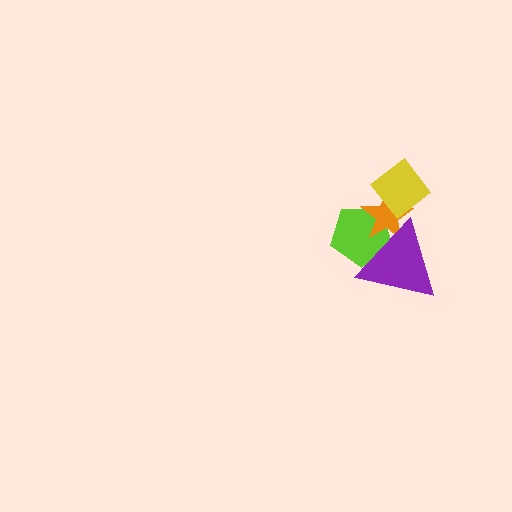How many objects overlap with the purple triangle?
2 objects overlap with the purple triangle.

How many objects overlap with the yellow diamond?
1 object overlaps with the yellow diamond.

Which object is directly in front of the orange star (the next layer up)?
The purple triangle is directly in front of the orange star.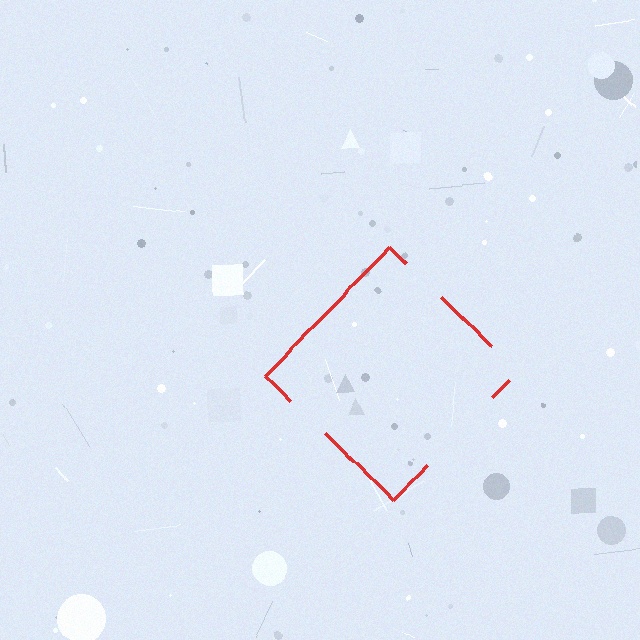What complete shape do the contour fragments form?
The contour fragments form a diamond.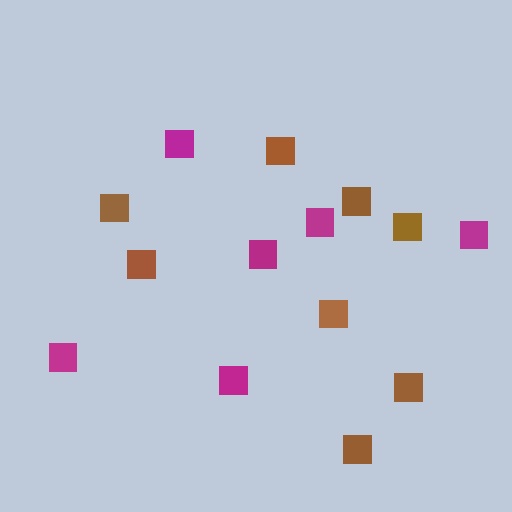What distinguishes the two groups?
There are 2 groups: one group of brown squares (8) and one group of magenta squares (6).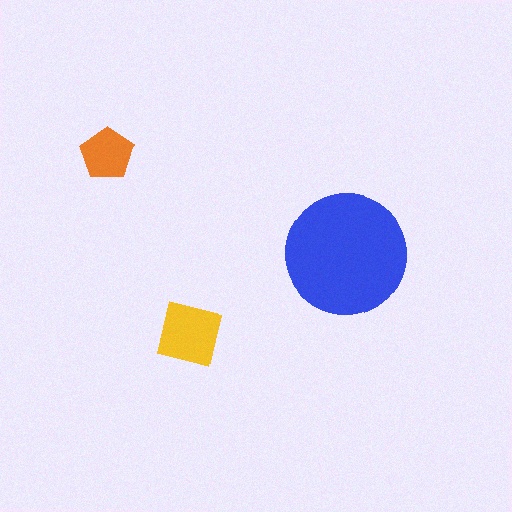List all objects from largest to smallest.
The blue circle, the yellow square, the orange pentagon.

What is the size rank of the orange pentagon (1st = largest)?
3rd.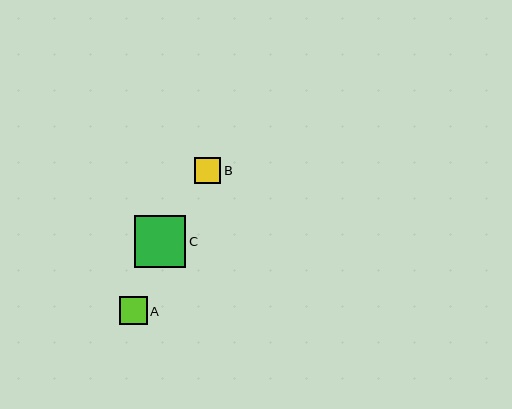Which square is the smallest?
Square B is the smallest with a size of approximately 26 pixels.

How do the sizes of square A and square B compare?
Square A and square B are approximately the same size.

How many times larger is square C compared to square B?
Square C is approximately 2.0 times the size of square B.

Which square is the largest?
Square C is the largest with a size of approximately 51 pixels.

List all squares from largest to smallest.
From largest to smallest: C, A, B.